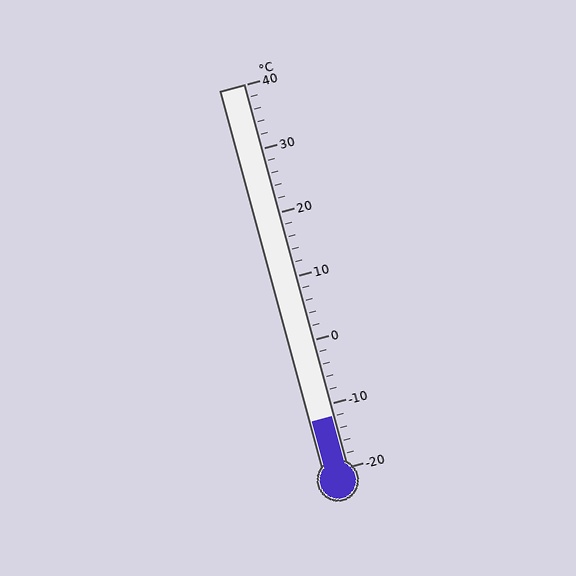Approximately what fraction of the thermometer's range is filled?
The thermometer is filled to approximately 15% of its range.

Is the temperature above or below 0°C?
The temperature is below 0°C.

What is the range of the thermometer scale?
The thermometer scale ranges from -20°C to 40°C.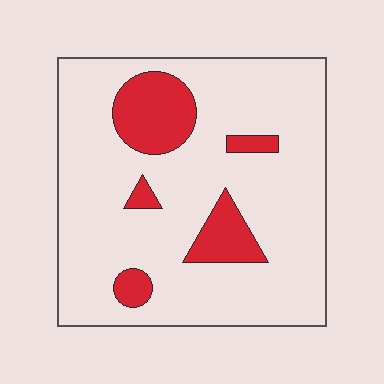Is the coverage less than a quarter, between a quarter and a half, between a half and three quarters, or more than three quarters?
Less than a quarter.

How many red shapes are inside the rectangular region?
5.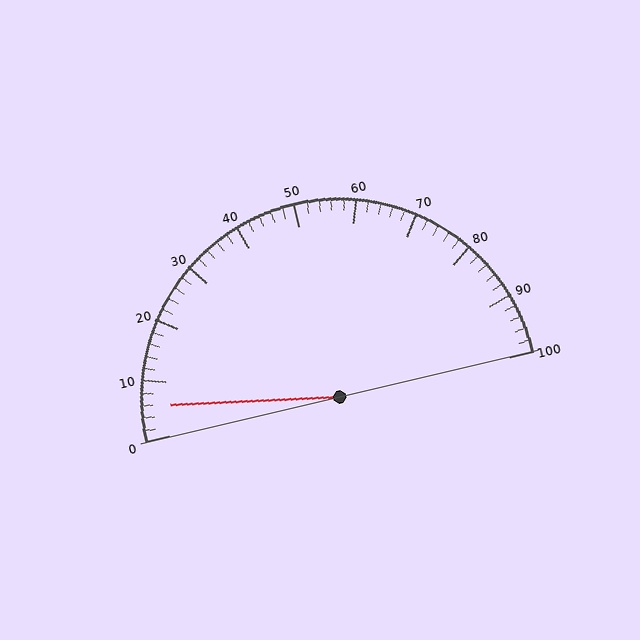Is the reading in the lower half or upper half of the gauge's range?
The reading is in the lower half of the range (0 to 100).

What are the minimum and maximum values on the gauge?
The gauge ranges from 0 to 100.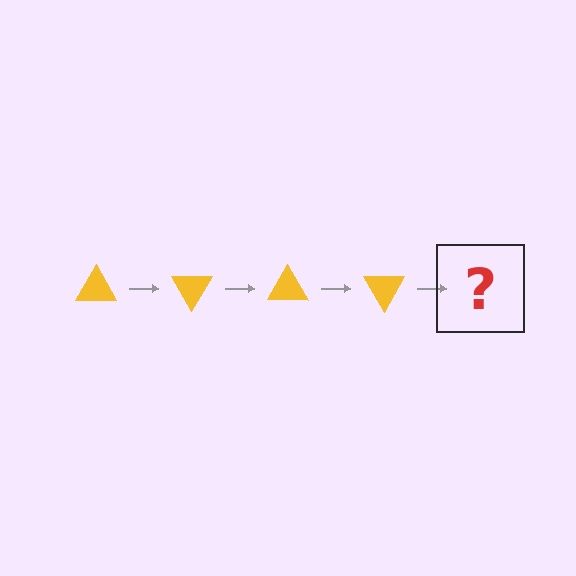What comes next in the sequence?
The next element should be a yellow triangle rotated 240 degrees.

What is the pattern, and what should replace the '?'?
The pattern is that the triangle rotates 60 degrees each step. The '?' should be a yellow triangle rotated 240 degrees.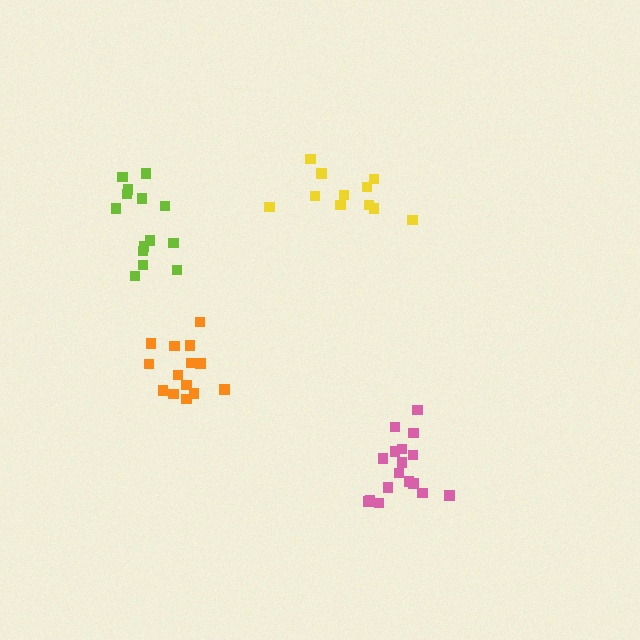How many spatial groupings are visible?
There are 4 spatial groupings.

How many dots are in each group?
Group 1: 14 dots, Group 2: 11 dots, Group 3: 14 dots, Group 4: 17 dots (56 total).